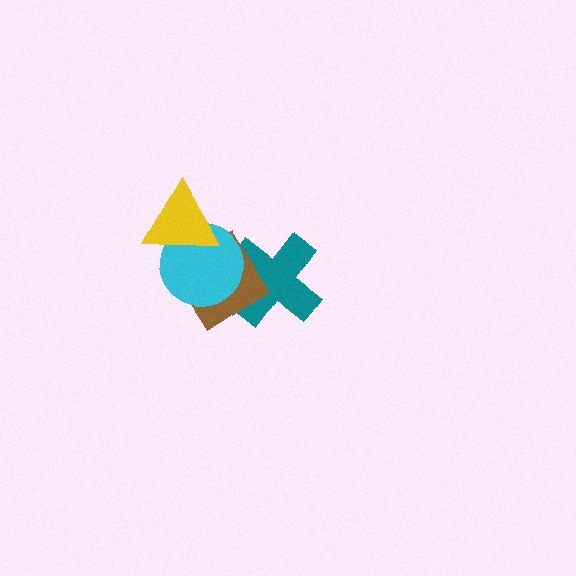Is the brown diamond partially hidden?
Yes, it is partially covered by another shape.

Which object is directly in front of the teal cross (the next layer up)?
The brown diamond is directly in front of the teal cross.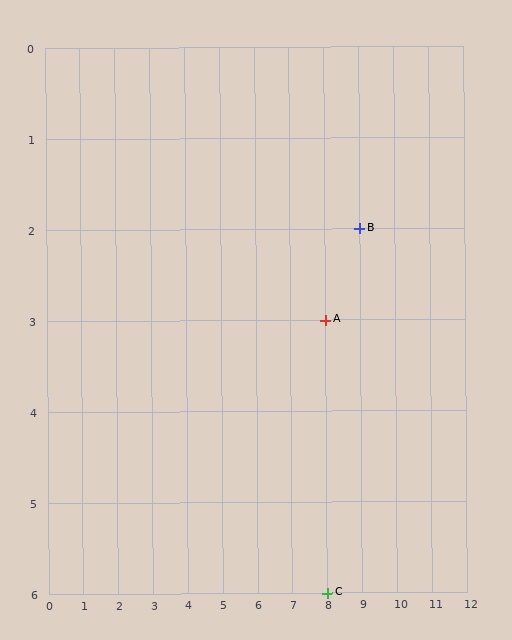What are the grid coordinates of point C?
Point C is at grid coordinates (8, 6).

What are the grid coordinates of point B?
Point B is at grid coordinates (9, 2).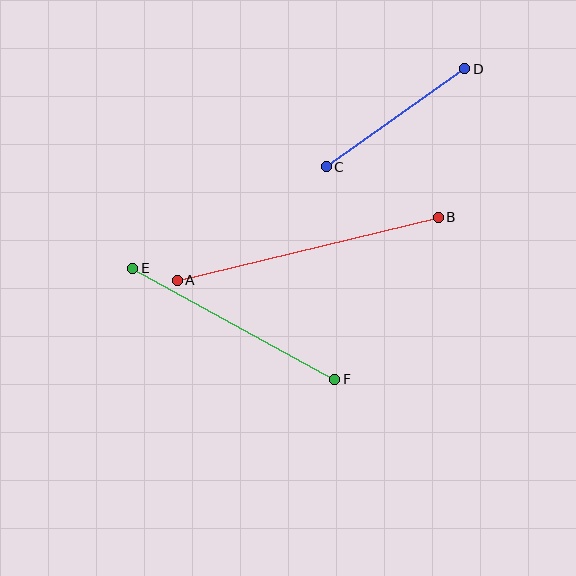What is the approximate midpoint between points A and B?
The midpoint is at approximately (308, 249) pixels.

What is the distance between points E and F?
The distance is approximately 231 pixels.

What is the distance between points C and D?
The distance is approximately 170 pixels.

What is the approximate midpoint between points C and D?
The midpoint is at approximately (396, 118) pixels.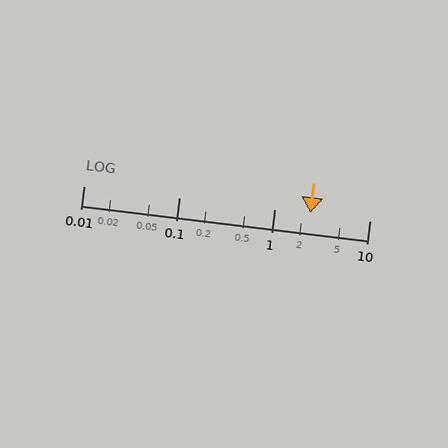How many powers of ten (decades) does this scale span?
The scale spans 3 decades, from 0.01 to 10.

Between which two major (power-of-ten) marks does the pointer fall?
The pointer is between 1 and 10.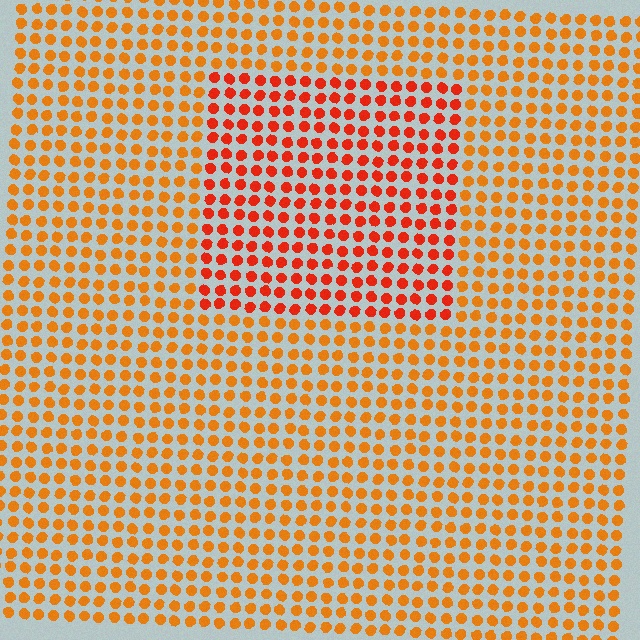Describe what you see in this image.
The image is filled with small orange elements in a uniform arrangement. A rectangle-shaped region is visible where the elements are tinted to a slightly different hue, forming a subtle color boundary.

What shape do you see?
I see a rectangle.